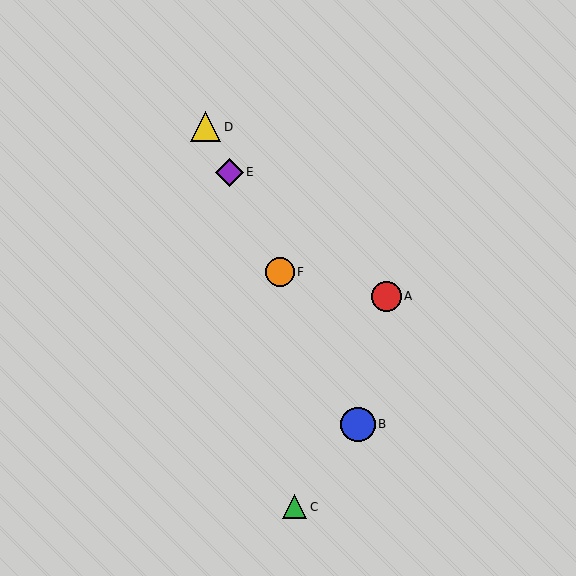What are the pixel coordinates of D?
Object D is at (206, 127).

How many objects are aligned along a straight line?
4 objects (B, D, E, F) are aligned along a straight line.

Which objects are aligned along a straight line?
Objects B, D, E, F are aligned along a straight line.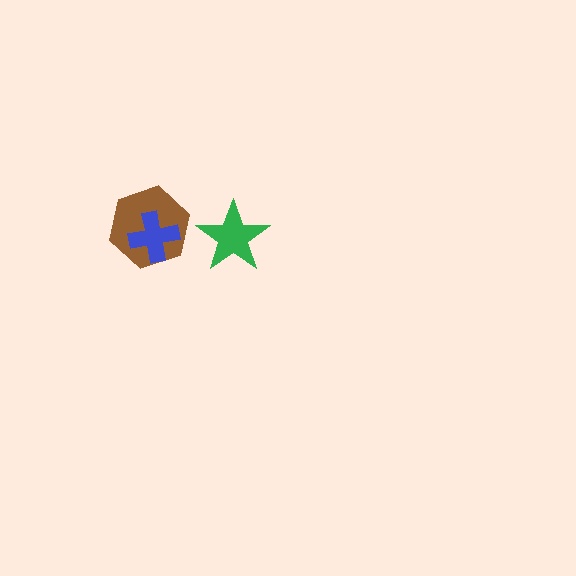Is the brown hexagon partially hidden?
Yes, it is partially covered by another shape.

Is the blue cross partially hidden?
No, no other shape covers it.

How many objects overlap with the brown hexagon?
1 object overlaps with the brown hexagon.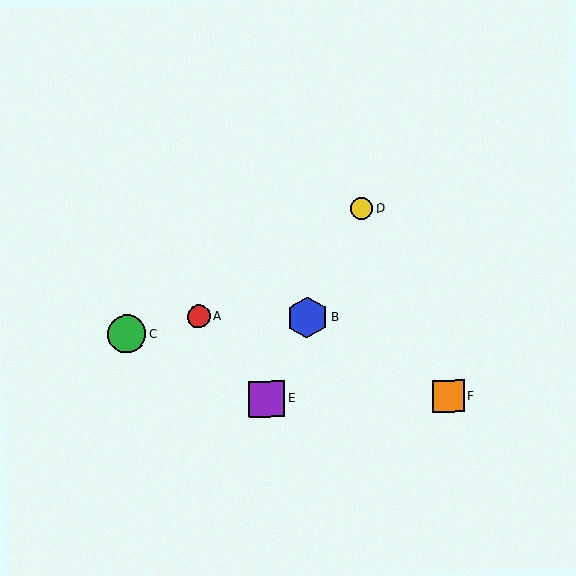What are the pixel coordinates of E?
Object E is at (266, 399).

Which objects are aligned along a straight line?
Objects B, D, E are aligned along a straight line.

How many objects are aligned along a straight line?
3 objects (B, D, E) are aligned along a straight line.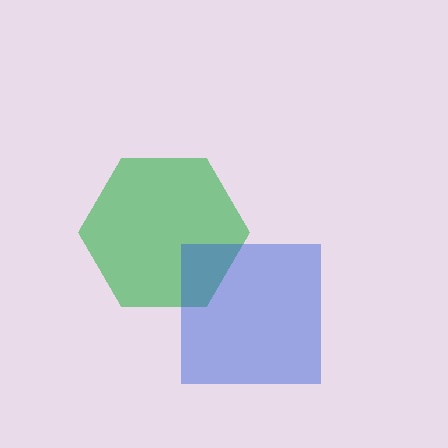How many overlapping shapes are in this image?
There are 2 overlapping shapes in the image.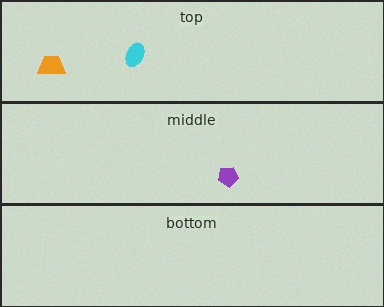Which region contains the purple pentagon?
The middle region.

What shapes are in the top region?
The cyan ellipse, the orange trapezoid.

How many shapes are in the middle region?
1.